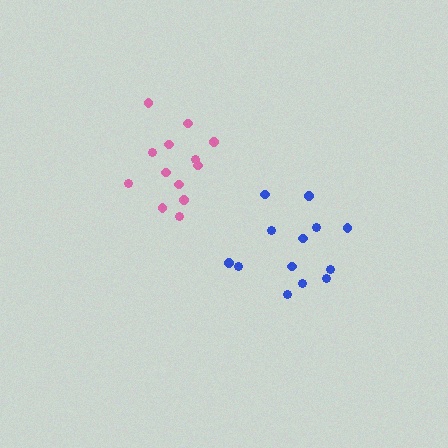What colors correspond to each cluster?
The clusters are colored: blue, pink.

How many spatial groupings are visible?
There are 2 spatial groupings.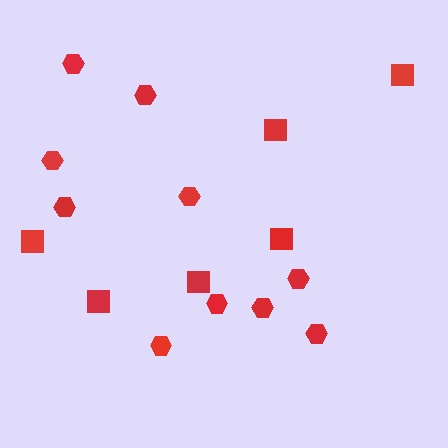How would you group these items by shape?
There are 2 groups: one group of hexagons (10) and one group of squares (6).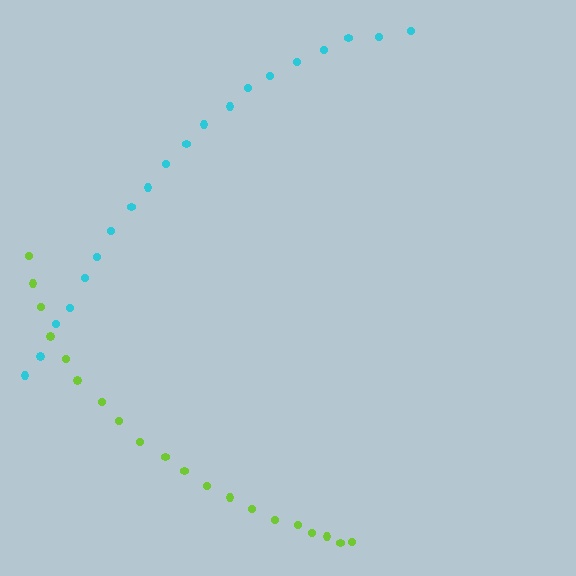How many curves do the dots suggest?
There are 2 distinct paths.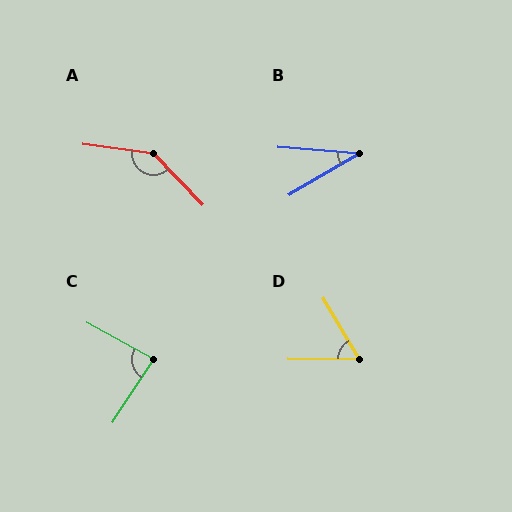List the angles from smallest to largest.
B (35°), D (59°), C (86°), A (141°).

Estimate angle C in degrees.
Approximately 86 degrees.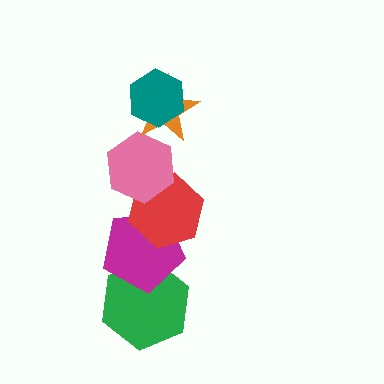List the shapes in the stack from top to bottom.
From top to bottom: the teal hexagon, the orange star, the pink hexagon, the red hexagon, the magenta pentagon, the green hexagon.